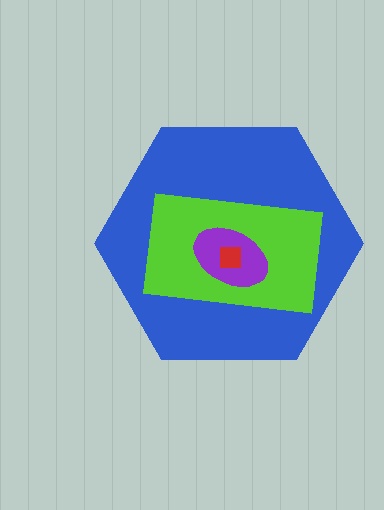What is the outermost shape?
The blue hexagon.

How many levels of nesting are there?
4.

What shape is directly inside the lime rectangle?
The purple ellipse.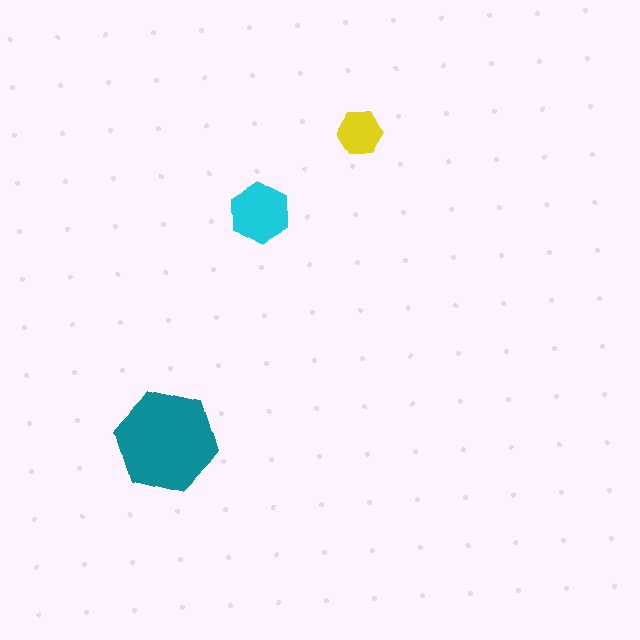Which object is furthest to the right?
The yellow hexagon is rightmost.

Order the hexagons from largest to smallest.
the teal one, the cyan one, the yellow one.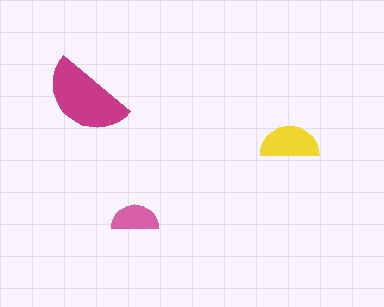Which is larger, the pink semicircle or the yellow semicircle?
The yellow one.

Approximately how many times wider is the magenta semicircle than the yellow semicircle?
About 1.5 times wider.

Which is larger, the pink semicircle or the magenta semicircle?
The magenta one.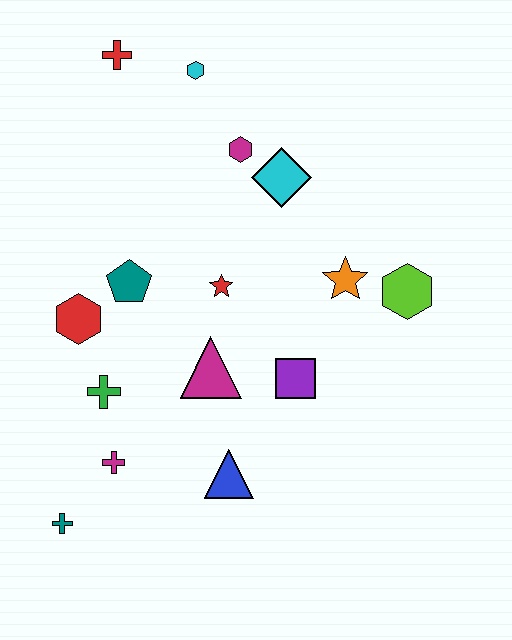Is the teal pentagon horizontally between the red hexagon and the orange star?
Yes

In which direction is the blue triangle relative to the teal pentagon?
The blue triangle is below the teal pentagon.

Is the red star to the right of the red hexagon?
Yes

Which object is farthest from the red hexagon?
The lime hexagon is farthest from the red hexagon.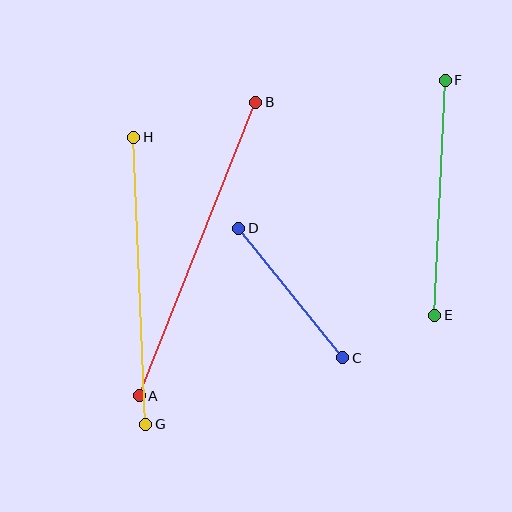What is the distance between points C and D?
The distance is approximately 166 pixels.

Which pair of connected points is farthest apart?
Points A and B are farthest apart.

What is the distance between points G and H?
The distance is approximately 287 pixels.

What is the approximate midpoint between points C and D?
The midpoint is at approximately (291, 293) pixels.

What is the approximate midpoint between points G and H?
The midpoint is at approximately (140, 281) pixels.